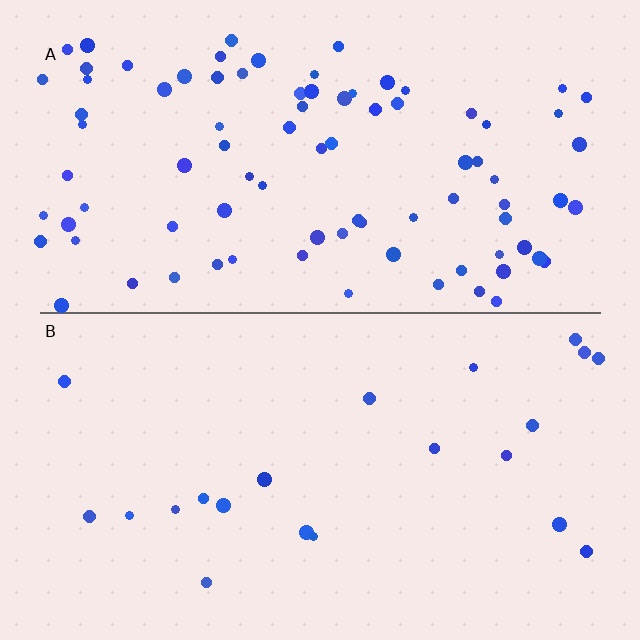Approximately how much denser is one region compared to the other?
Approximately 4.1× — region A over region B.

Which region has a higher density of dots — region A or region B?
A (the top).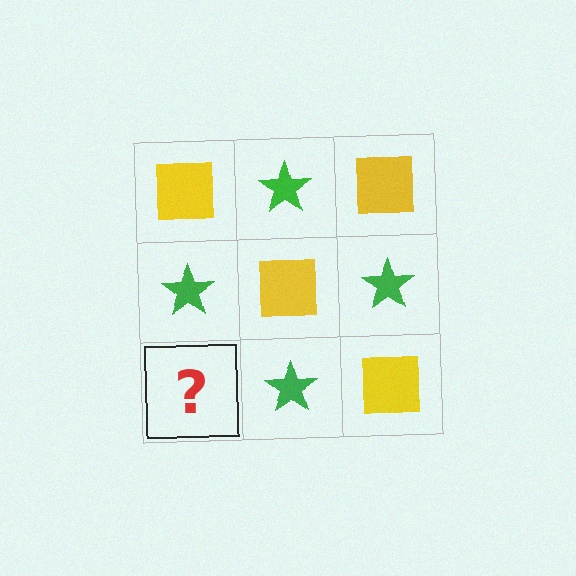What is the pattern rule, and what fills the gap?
The rule is that it alternates yellow square and green star in a checkerboard pattern. The gap should be filled with a yellow square.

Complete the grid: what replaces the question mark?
The question mark should be replaced with a yellow square.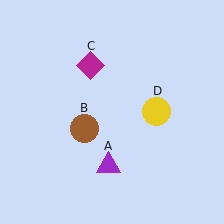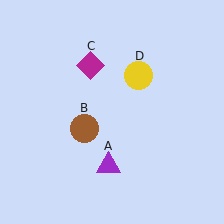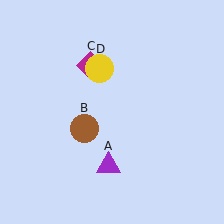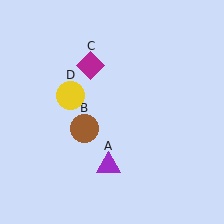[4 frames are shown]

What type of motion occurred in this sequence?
The yellow circle (object D) rotated counterclockwise around the center of the scene.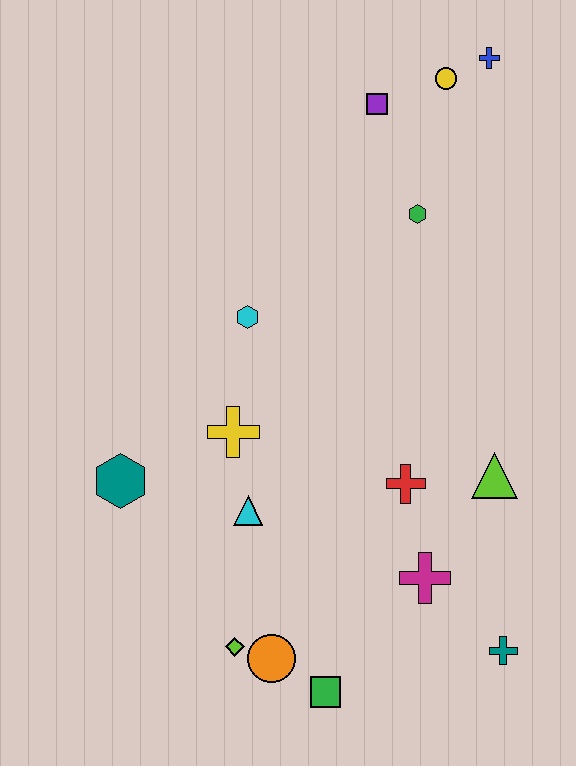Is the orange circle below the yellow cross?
Yes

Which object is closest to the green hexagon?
The purple square is closest to the green hexagon.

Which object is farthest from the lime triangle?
The blue cross is farthest from the lime triangle.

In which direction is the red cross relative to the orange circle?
The red cross is above the orange circle.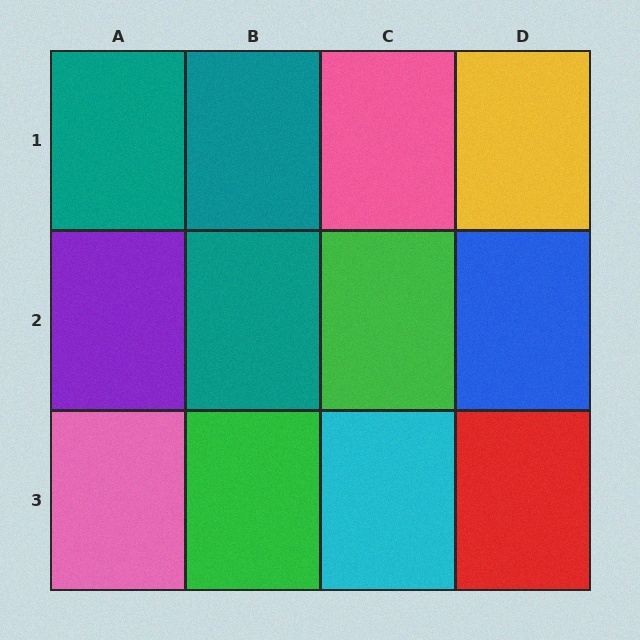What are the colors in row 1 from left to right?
Teal, teal, pink, yellow.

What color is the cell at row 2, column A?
Purple.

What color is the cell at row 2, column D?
Blue.